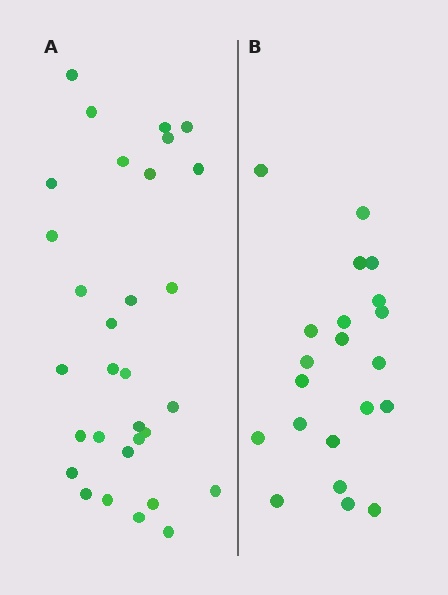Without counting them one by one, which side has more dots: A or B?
Region A (the left region) has more dots.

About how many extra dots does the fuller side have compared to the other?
Region A has roughly 10 or so more dots than region B.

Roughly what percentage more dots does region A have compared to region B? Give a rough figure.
About 50% more.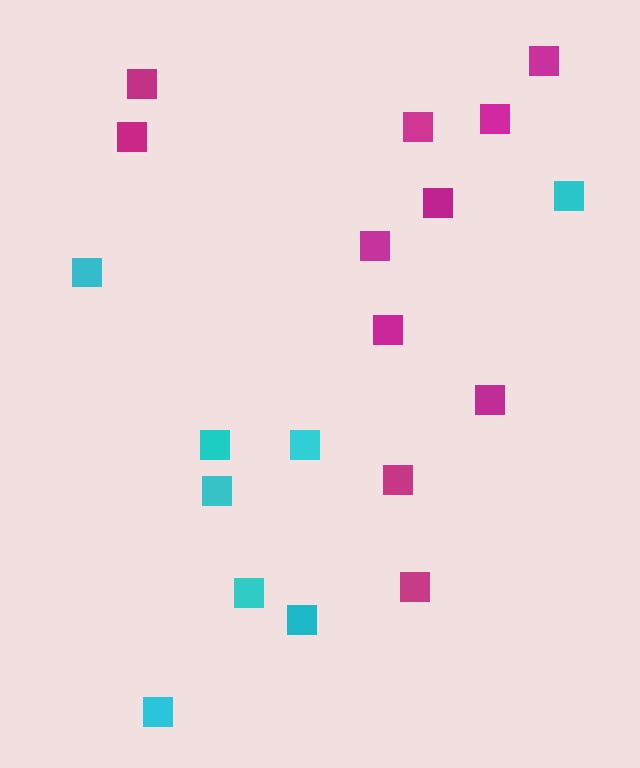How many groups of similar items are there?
There are 2 groups: one group of magenta squares (11) and one group of cyan squares (8).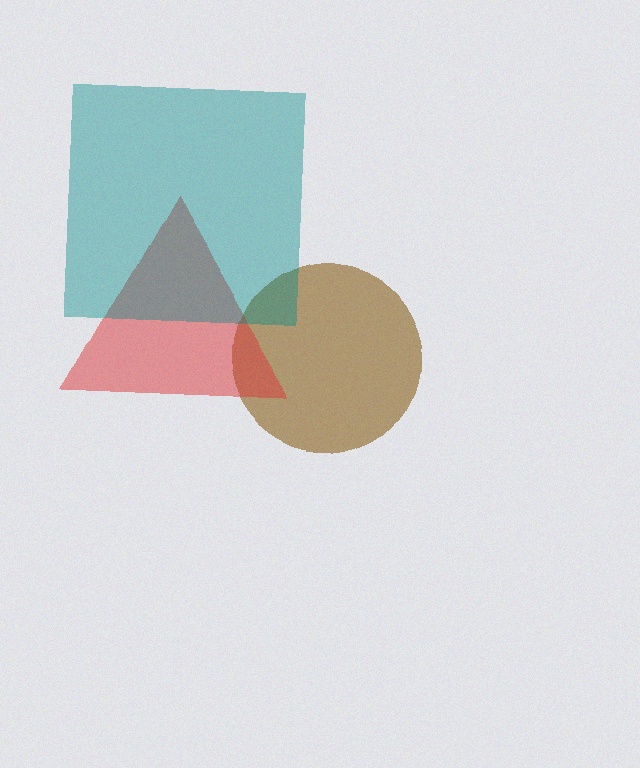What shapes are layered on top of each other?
The layered shapes are: a brown circle, a red triangle, a teal square.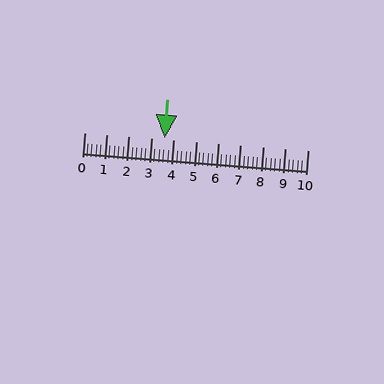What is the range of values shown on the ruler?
The ruler shows values from 0 to 10.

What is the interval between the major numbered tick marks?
The major tick marks are spaced 1 units apart.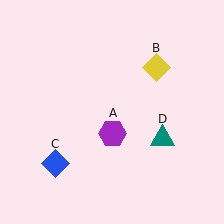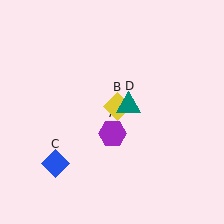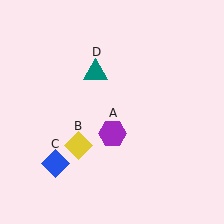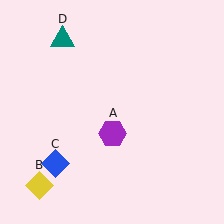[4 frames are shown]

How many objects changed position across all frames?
2 objects changed position: yellow diamond (object B), teal triangle (object D).